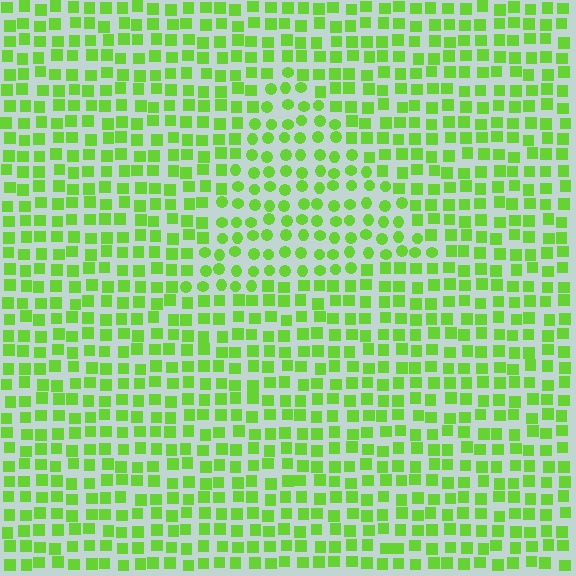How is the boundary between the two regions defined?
The boundary is defined by a change in element shape: circles inside vs. squares outside. All elements share the same color and spacing.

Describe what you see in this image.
The image is filled with small lime elements arranged in a uniform grid. A triangle-shaped region contains circles, while the surrounding area contains squares. The boundary is defined purely by the change in element shape.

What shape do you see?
I see a triangle.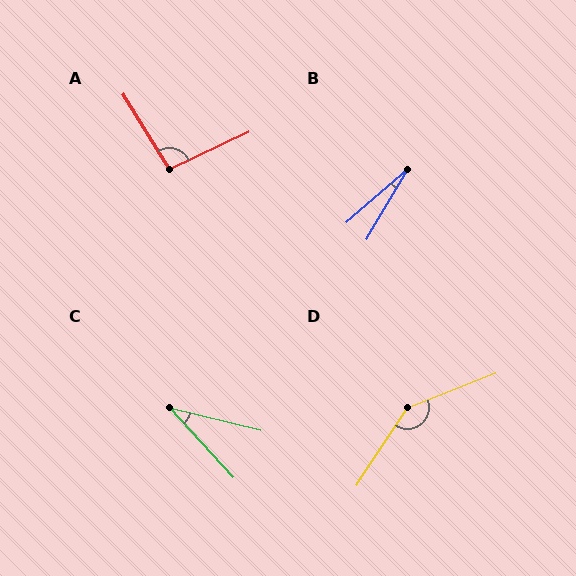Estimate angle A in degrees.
Approximately 96 degrees.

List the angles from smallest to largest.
B (18°), C (34°), A (96°), D (144°).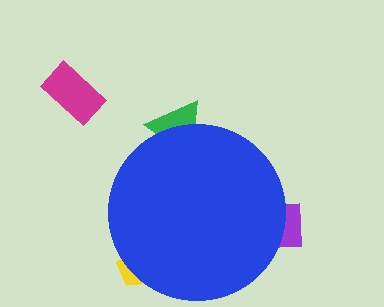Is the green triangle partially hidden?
Yes, the green triangle is partially hidden behind the blue circle.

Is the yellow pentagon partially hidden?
Yes, the yellow pentagon is partially hidden behind the blue circle.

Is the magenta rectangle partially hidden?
No, the magenta rectangle is fully visible.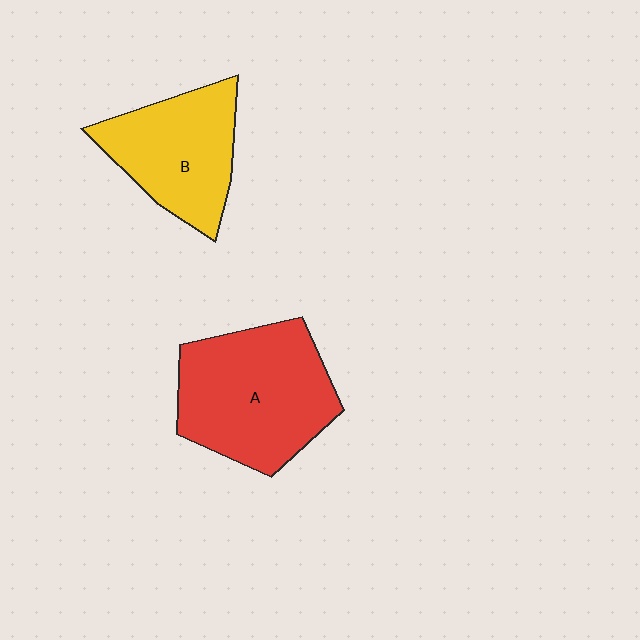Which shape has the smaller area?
Shape B (yellow).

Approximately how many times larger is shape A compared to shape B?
Approximately 1.3 times.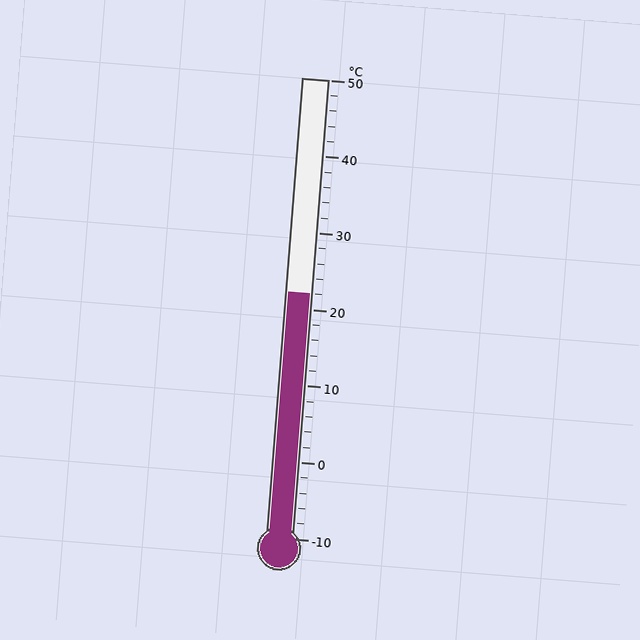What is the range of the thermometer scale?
The thermometer scale ranges from -10°C to 50°C.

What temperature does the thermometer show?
The thermometer shows approximately 22°C.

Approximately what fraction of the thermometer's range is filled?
The thermometer is filled to approximately 55% of its range.